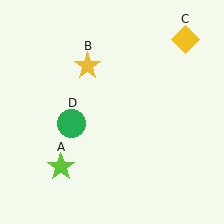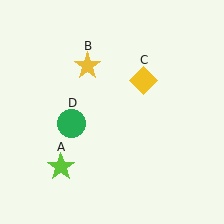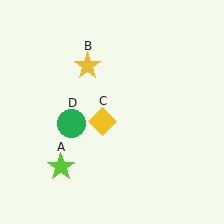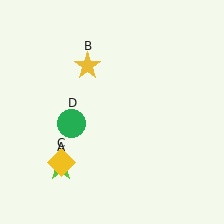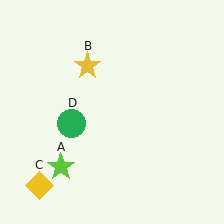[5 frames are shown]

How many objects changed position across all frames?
1 object changed position: yellow diamond (object C).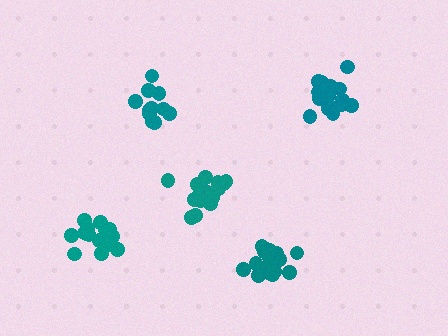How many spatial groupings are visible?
There are 5 spatial groupings.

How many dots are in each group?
Group 1: 17 dots, Group 2: 17 dots, Group 3: 12 dots, Group 4: 17 dots, Group 5: 18 dots (81 total).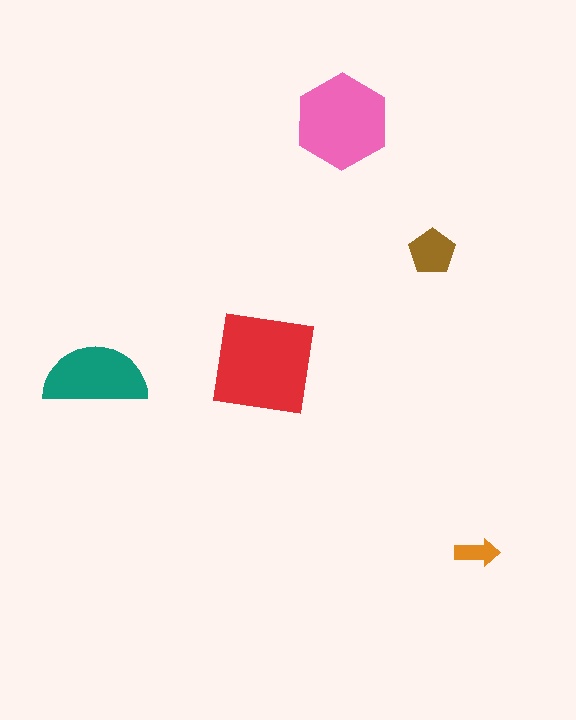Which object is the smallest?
The orange arrow.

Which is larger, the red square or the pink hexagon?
The red square.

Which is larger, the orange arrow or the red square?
The red square.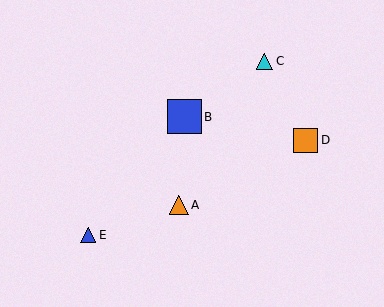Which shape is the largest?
The blue square (labeled B) is the largest.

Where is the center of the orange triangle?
The center of the orange triangle is at (179, 205).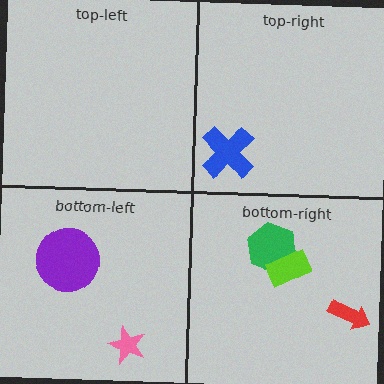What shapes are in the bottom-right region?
The green hexagon, the red arrow, the lime rectangle.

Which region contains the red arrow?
The bottom-right region.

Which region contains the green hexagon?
The bottom-right region.